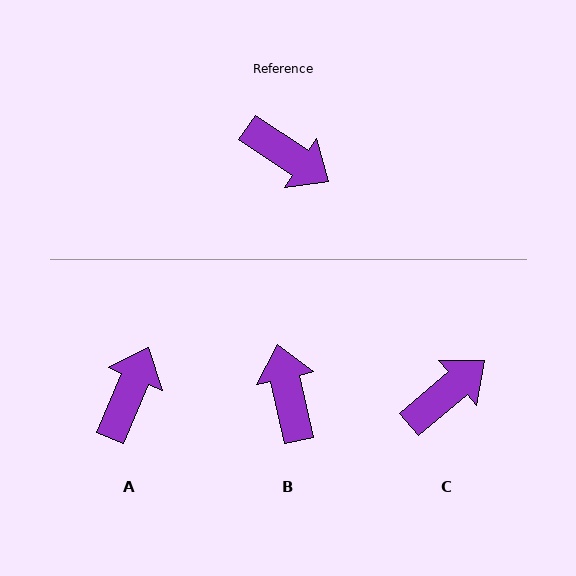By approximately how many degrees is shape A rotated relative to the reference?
Approximately 100 degrees counter-clockwise.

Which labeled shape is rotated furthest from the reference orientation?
B, about 136 degrees away.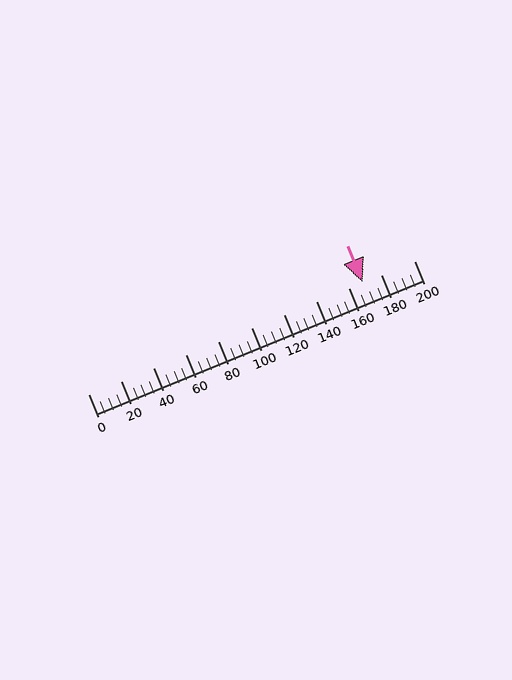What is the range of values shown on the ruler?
The ruler shows values from 0 to 200.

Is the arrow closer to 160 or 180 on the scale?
The arrow is closer to 160.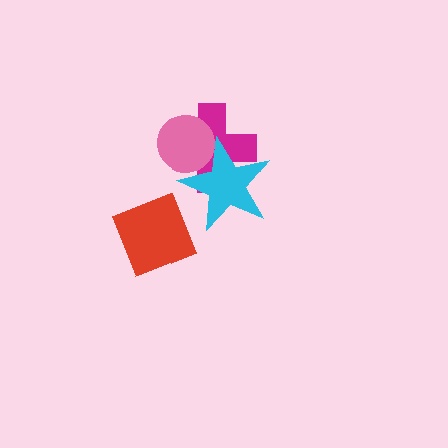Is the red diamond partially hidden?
No, no other shape covers it.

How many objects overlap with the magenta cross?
2 objects overlap with the magenta cross.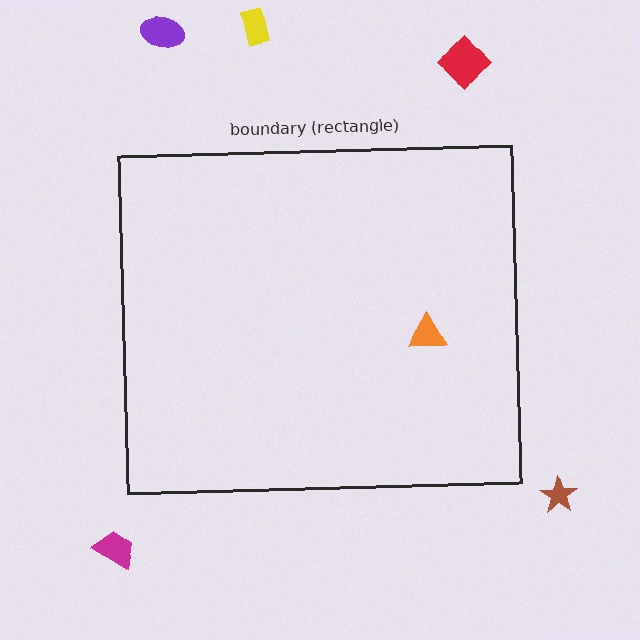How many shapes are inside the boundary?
1 inside, 5 outside.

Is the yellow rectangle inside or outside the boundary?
Outside.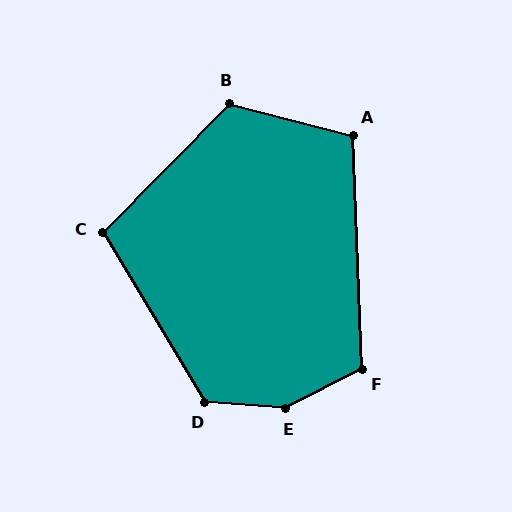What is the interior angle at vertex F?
Approximately 115 degrees (obtuse).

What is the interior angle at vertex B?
Approximately 120 degrees (obtuse).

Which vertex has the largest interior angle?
E, at approximately 149 degrees.